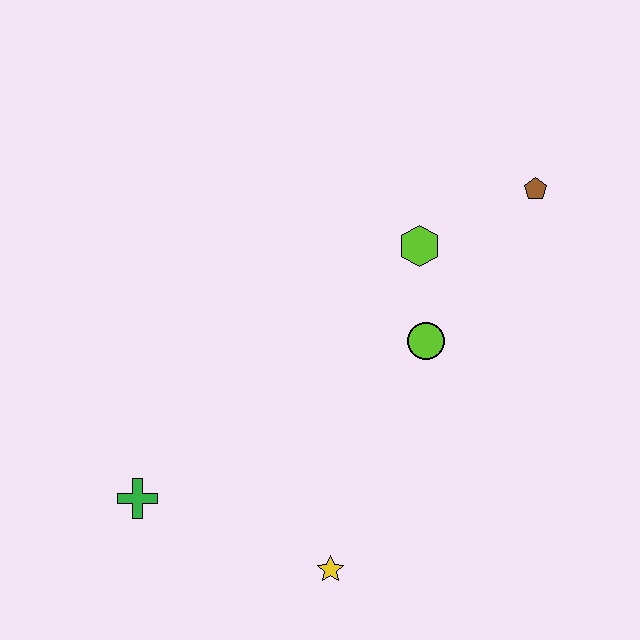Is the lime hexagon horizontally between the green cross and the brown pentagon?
Yes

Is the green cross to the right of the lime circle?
No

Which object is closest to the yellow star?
The green cross is closest to the yellow star.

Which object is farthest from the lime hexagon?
The green cross is farthest from the lime hexagon.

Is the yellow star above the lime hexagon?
No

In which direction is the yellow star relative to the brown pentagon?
The yellow star is below the brown pentagon.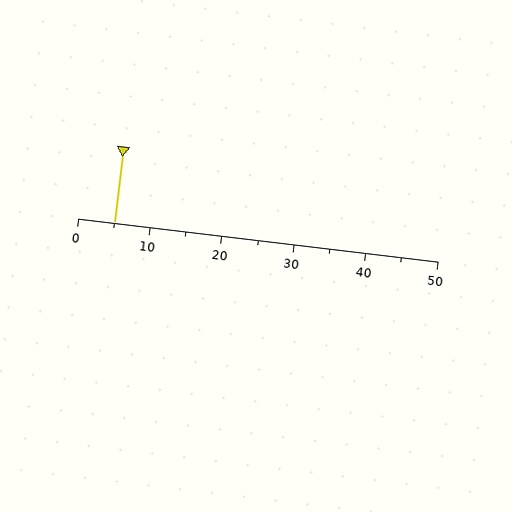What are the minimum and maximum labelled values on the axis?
The axis runs from 0 to 50.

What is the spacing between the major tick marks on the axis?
The major ticks are spaced 10 apart.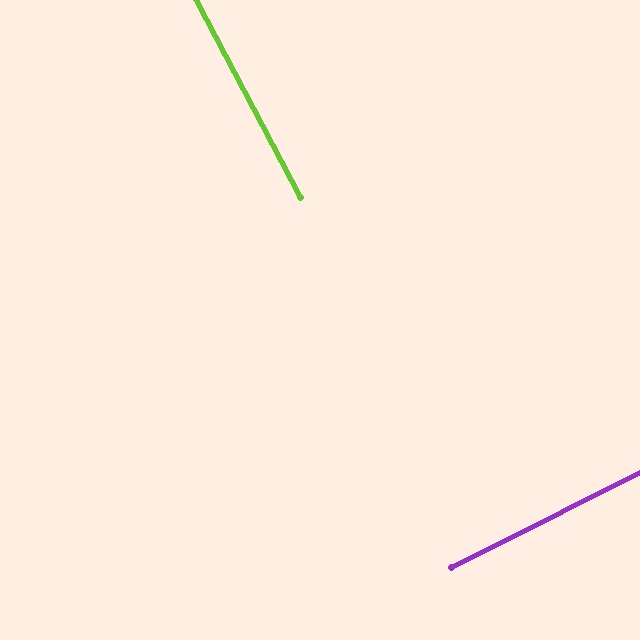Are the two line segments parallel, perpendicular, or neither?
Perpendicular — they meet at approximately 89°.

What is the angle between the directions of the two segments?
Approximately 89 degrees.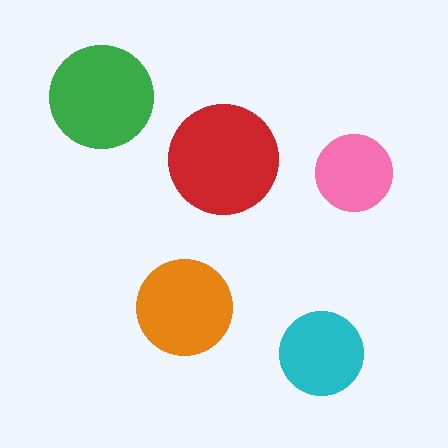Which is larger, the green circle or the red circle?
The red one.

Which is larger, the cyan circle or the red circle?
The red one.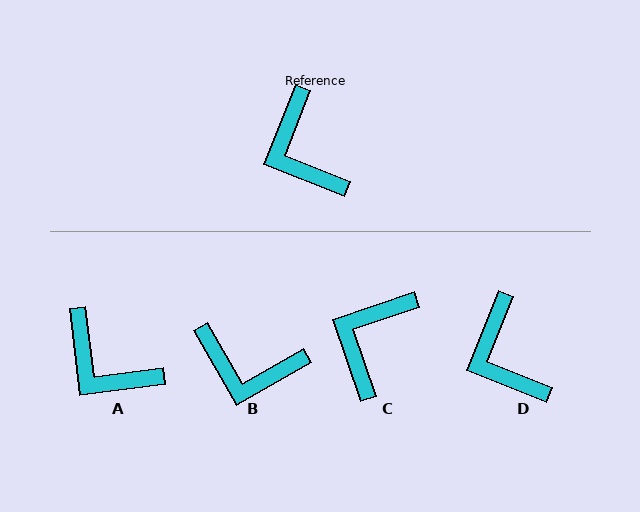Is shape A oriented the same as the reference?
No, it is off by about 29 degrees.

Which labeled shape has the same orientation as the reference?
D.